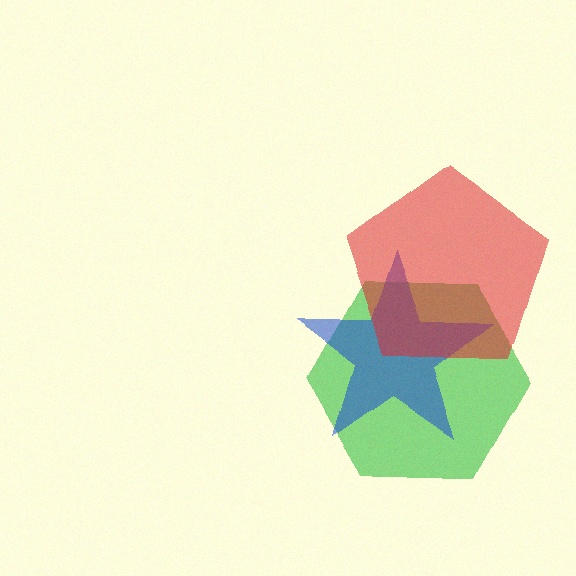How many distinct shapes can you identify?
There are 3 distinct shapes: a green hexagon, a blue star, a red pentagon.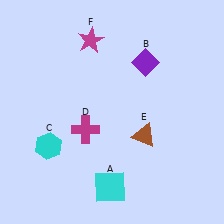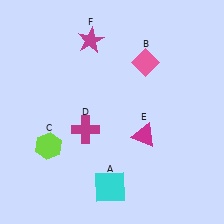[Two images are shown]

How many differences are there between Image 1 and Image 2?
There are 3 differences between the two images.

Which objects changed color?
B changed from purple to pink. C changed from cyan to lime. E changed from brown to magenta.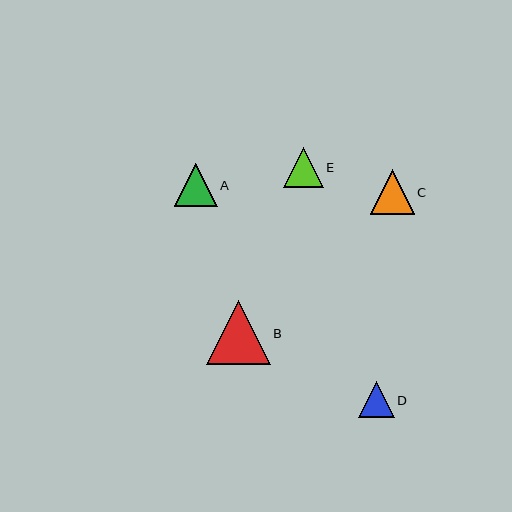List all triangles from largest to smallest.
From largest to smallest: B, C, A, E, D.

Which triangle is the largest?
Triangle B is the largest with a size of approximately 64 pixels.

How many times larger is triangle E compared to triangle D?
Triangle E is approximately 1.1 times the size of triangle D.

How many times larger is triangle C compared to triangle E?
Triangle C is approximately 1.1 times the size of triangle E.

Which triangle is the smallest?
Triangle D is the smallest with a size of approximately 36 pixels.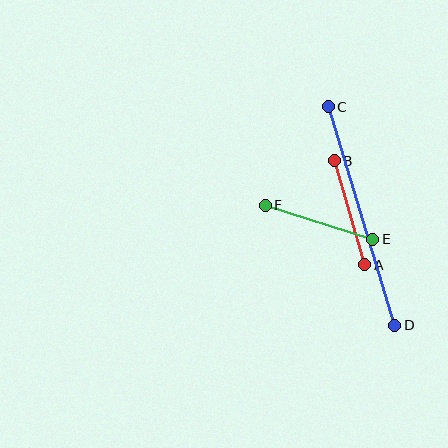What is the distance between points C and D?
The distance is approximately 228 pixels.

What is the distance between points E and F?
The distance is approximately 113 pixels.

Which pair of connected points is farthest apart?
Points C and D are farthest apart.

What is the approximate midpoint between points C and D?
The midpoint is at approximately (361, 216) pixels.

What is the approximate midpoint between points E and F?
The midpoint is at approximately (319, 222) pixels.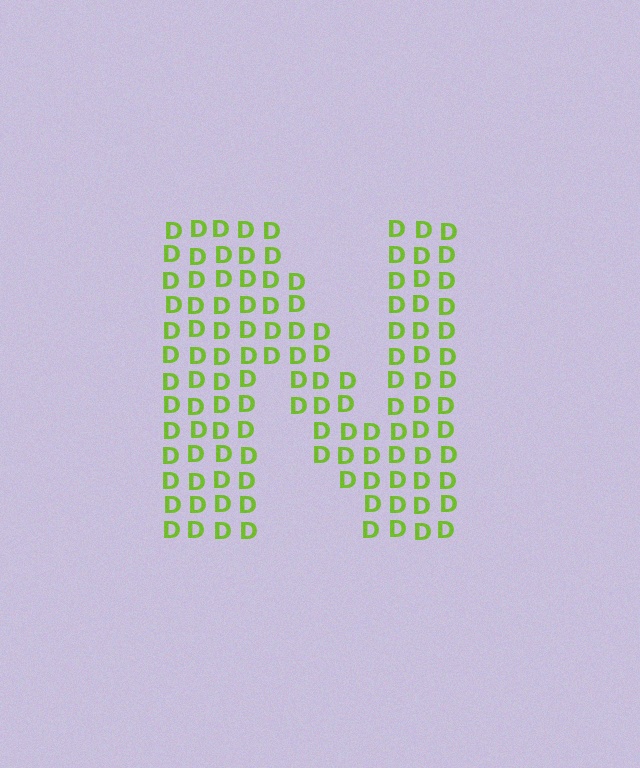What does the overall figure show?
The overall figure shows the letter N.